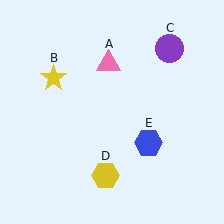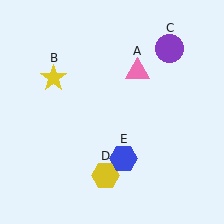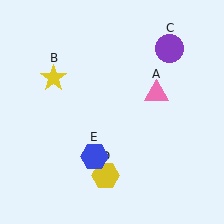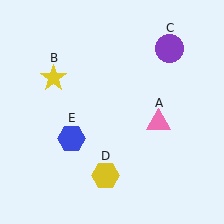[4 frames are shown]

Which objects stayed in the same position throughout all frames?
Yellow star (object B) and purple circle (object C) and yellow hexagon (object D) remained stationary.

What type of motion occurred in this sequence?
The pink triangle (object A), blue hexagon (object E) rotated clockwise around the center of the scene.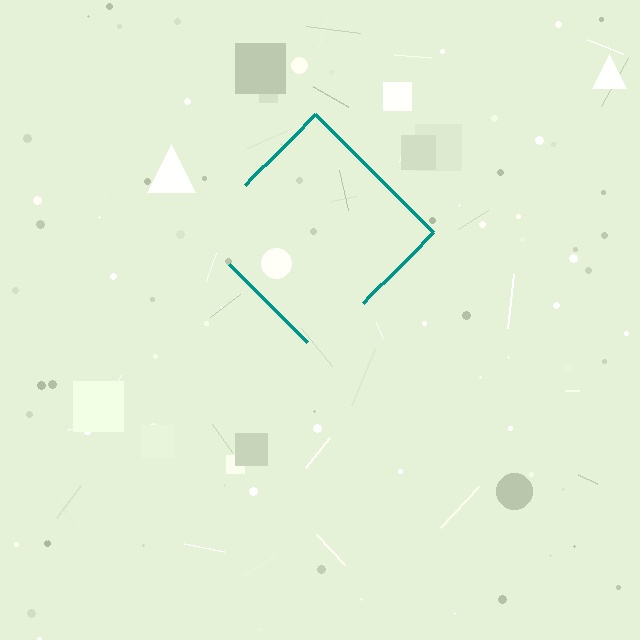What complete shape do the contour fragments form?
The contour fragments form a diamond.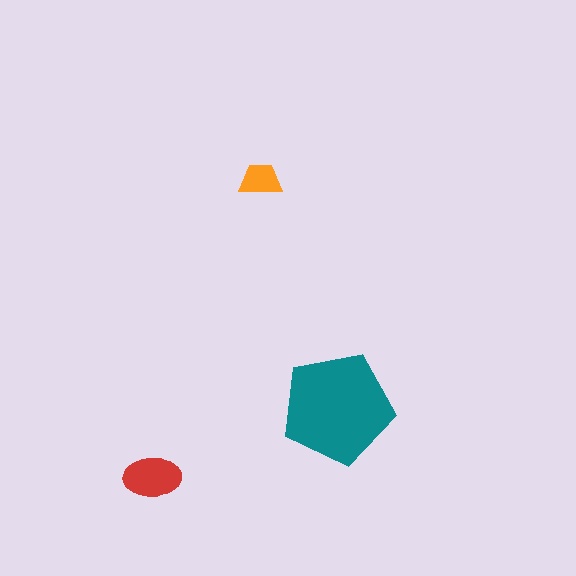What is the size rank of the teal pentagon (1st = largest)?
1st.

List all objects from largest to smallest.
The teal pentagon, the red ellipse, the orange trapezoid.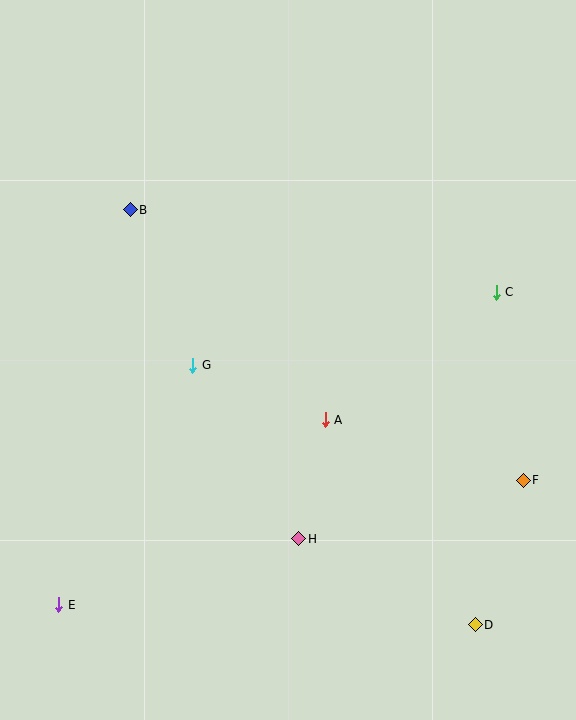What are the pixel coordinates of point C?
Point C is at (496, 292).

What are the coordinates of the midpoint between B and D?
The midpoint between B and D is at (303, 417).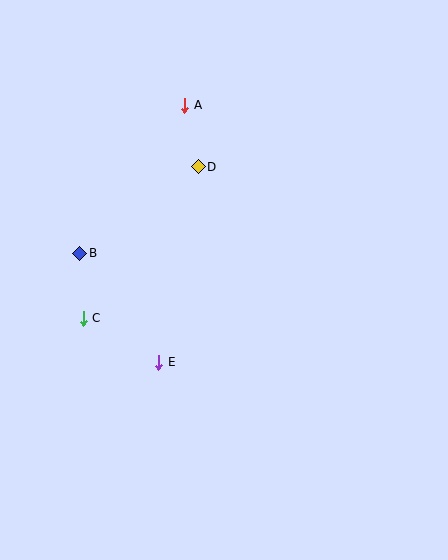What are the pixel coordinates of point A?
Point A is at (185, 105).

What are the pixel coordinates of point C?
Point C is at (83, 318).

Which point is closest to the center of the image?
Point E at (159, 362) is closest to the center.